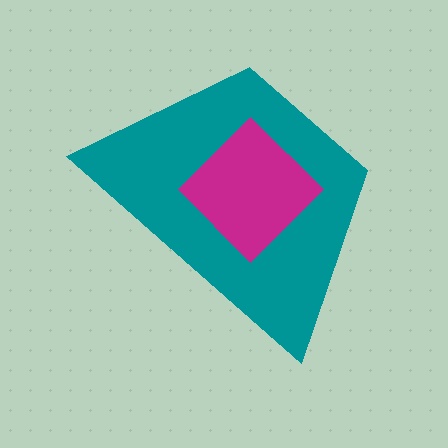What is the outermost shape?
The teal trapezoid.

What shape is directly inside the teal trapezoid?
The magenta diamond.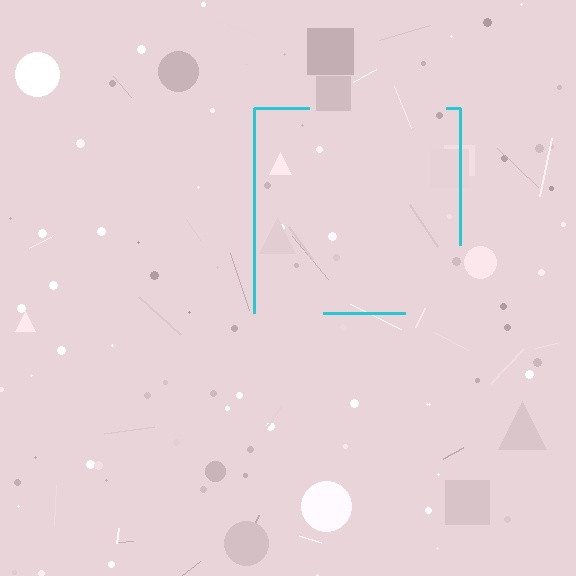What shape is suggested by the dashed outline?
The dashed outline suggests a square.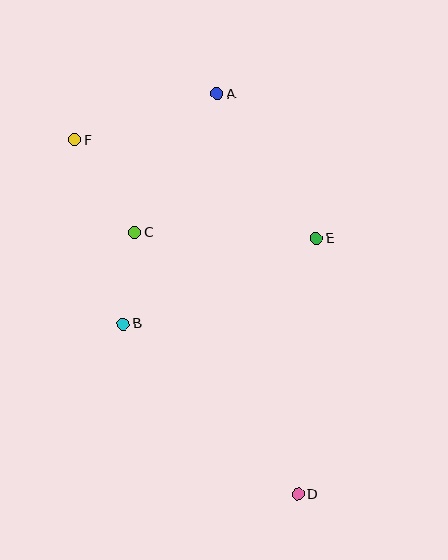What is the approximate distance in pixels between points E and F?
The distance between E and F is approximately 261 pixels.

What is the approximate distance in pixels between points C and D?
The distance between C and D is approximately 309 pixels.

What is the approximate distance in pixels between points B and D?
The distance between B and D is approximately 244 pixels.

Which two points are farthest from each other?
Points D and F are farthest from each other.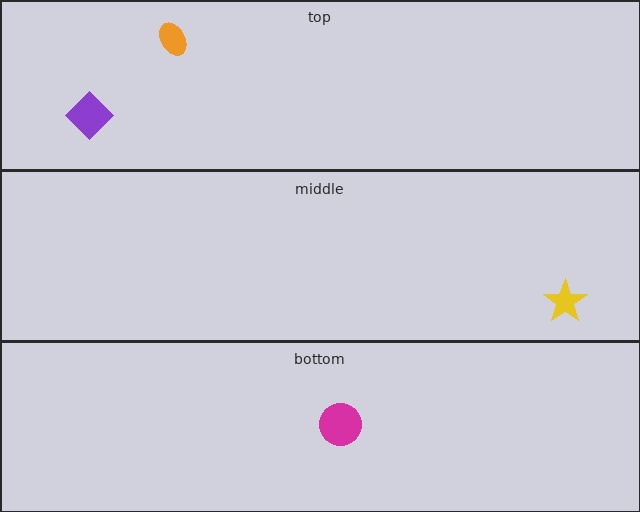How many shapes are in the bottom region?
1.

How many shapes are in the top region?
2.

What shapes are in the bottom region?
The magenta circle.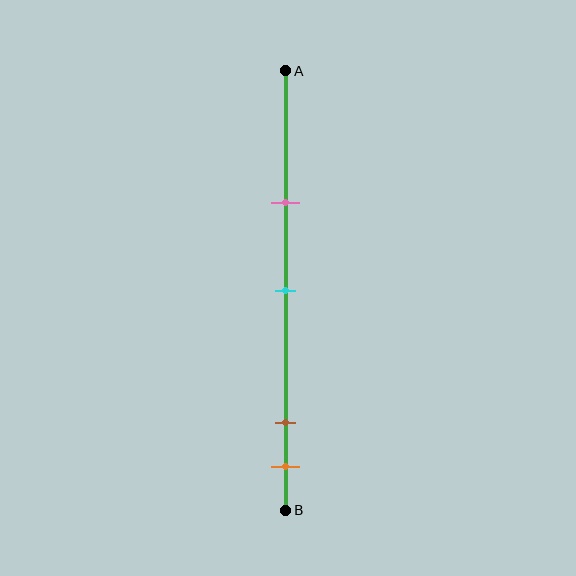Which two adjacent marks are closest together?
The brown and orange marks are the closest adjacent pair.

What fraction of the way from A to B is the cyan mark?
The cyan mark is approximately 50% (0.5) of the way from A to B.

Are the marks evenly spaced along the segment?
No, the marks are not evenly spaced.